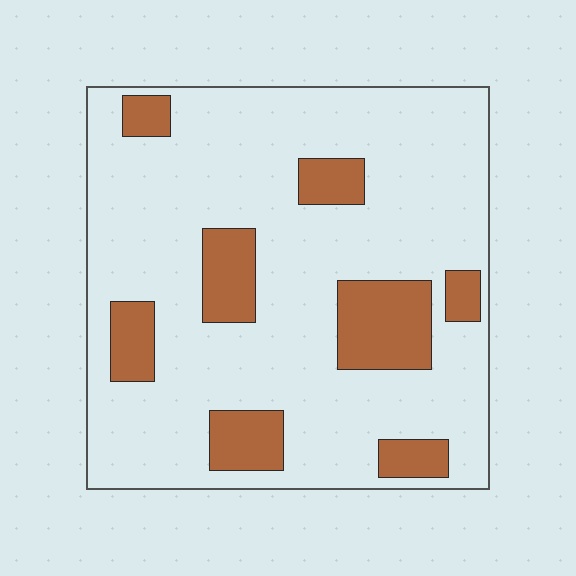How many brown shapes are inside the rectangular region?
8.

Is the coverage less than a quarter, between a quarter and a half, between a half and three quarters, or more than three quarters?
Less than a quarter.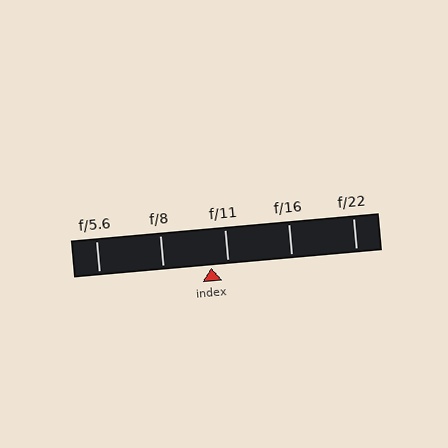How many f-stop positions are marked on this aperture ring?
There are 5 f-stop positions marked.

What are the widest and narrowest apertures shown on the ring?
The widest aperture shown is f/5.6 and the narrowest is f/22.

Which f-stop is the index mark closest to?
The index mark is closest to f/11.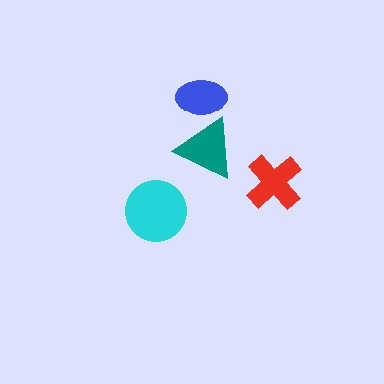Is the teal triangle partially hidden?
Yes, it is partially covered by another shape.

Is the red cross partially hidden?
No, no other shape covers it.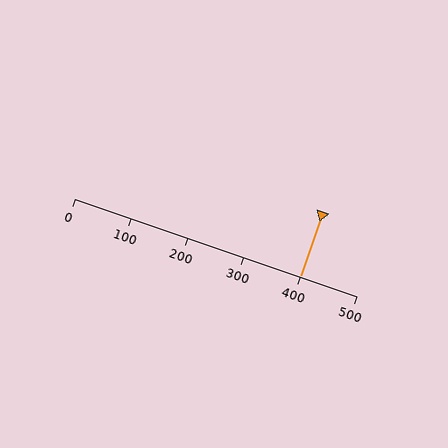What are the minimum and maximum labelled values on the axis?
The axis runs from 0 to 500.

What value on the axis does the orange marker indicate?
The marker indicates approximately 400.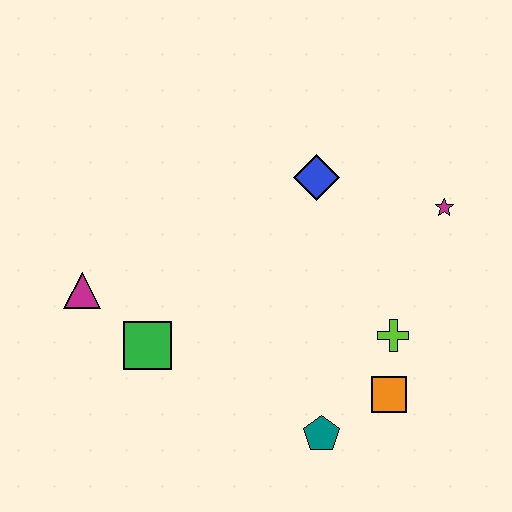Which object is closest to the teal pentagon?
The orange square is closest to the teal pentagon.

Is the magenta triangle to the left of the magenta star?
Yes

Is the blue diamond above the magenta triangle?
Yes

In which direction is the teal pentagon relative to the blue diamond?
The teal pentagon is below the blue diamond.